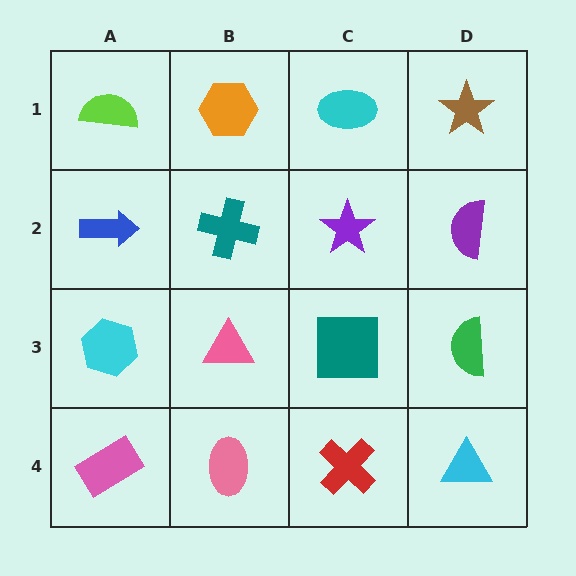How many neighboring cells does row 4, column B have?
3.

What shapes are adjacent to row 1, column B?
A teal cross (row 2, column B), a lime semicircle (row 1, column A), a cyan ellipse (row 1, column C).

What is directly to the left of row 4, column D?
A red cross.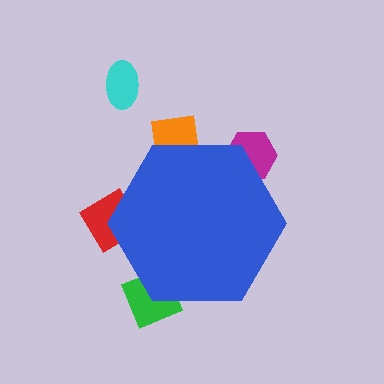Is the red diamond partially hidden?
Yes, the red diamond is partially hidden behind the blue hexagon.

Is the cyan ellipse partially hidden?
No, the cyan ellipse is fully visible.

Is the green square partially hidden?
Yes, the green square is partially hidden behind the blue hexagon.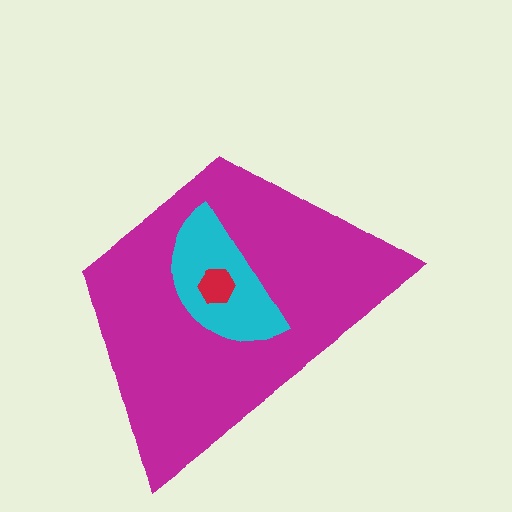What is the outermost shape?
The magenta trapezoid.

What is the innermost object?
The red hexagon.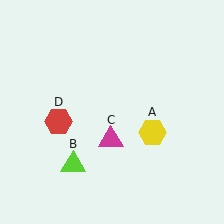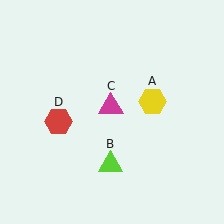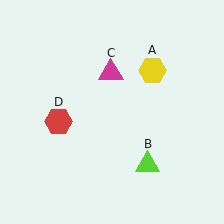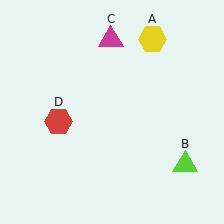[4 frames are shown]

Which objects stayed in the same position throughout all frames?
Red hexagon (object D) remained stationary.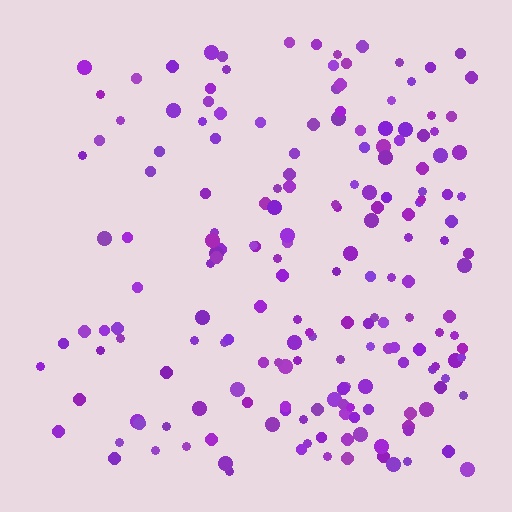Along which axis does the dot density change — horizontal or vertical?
Horizontal.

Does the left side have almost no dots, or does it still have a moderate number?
Still a moderate number, just noticeably fewer than the right.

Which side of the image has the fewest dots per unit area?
The left.